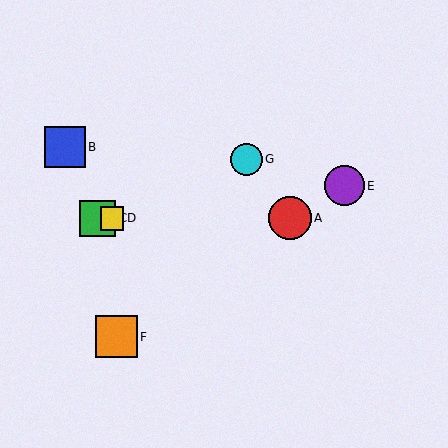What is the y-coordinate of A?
Object A is at y≈218.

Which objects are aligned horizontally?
Objects A, C, D are aligned horizontally.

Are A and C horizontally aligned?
Yes, both are at y≈218.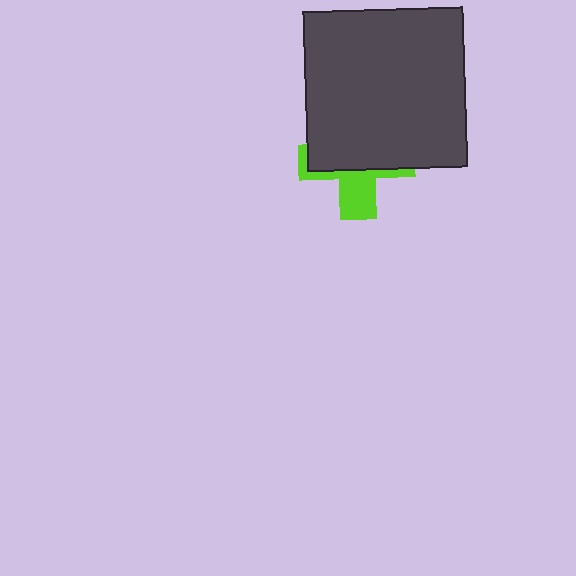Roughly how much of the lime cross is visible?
A small part of it is visible (roughly 37%).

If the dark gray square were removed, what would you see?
You would see the complete lime cross.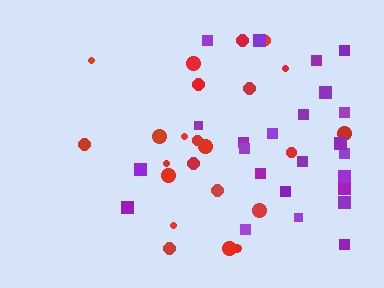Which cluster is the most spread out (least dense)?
Red.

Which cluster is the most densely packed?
Purple.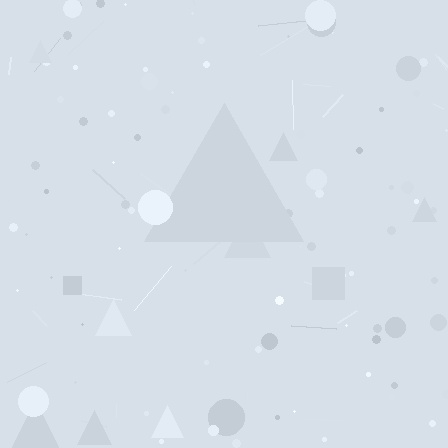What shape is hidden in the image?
A triangle is hidden in the image.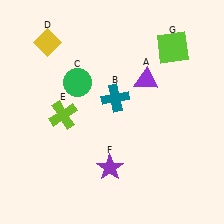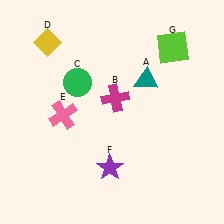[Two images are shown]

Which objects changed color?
A changed from purple to teal. B changed from teal to magenta. E changed from lime to pink.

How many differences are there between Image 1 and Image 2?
There are 3 differences between the two images.